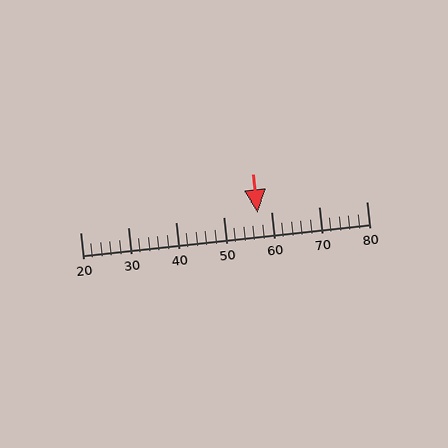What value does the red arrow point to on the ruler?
The red arrow points to approximately 57.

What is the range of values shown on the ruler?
The ruler shows values from 20 to 80.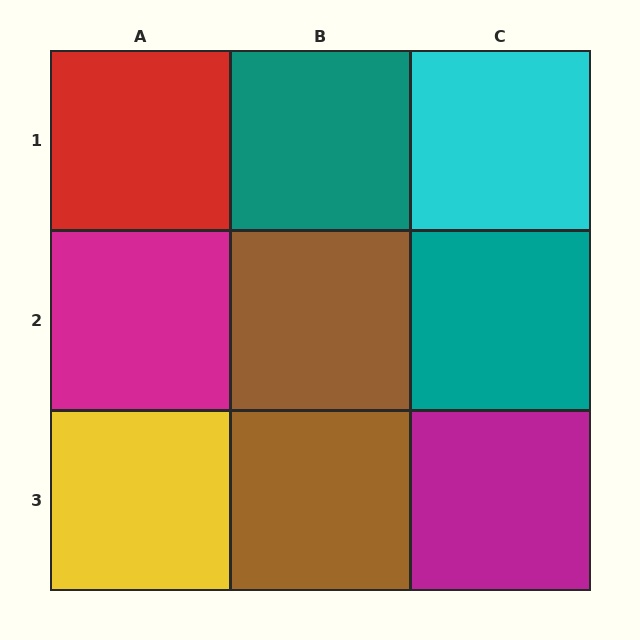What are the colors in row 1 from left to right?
Red, teal, cyan.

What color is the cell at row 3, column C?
Magenta.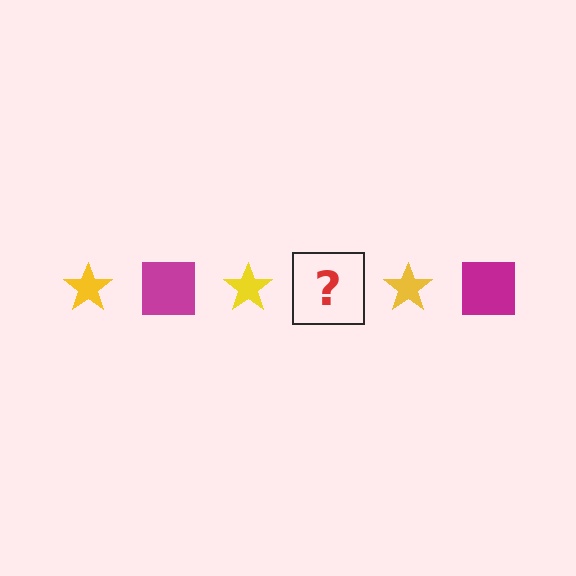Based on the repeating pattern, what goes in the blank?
The blank should be a magenta square.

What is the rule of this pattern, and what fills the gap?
The rule is that the pattern alternates between yellow star and magenta square. The gap should be filled with a magenta square.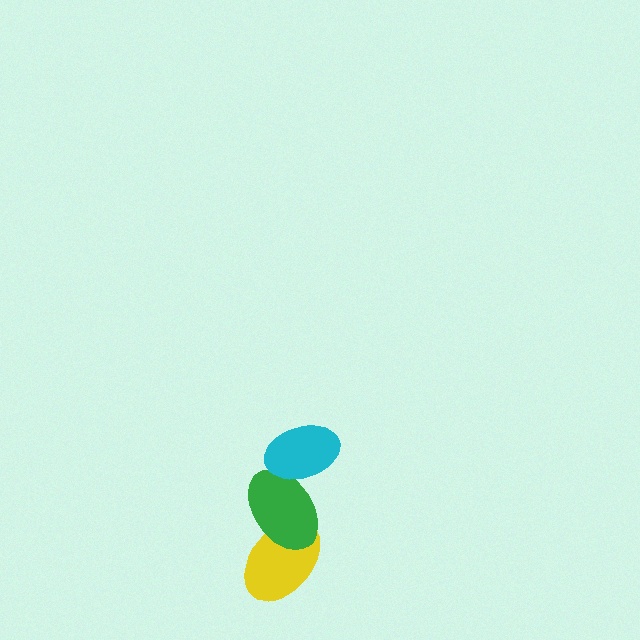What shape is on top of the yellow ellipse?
The green ellipse is on top of the yellow ellipse.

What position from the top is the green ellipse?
The green ellipse is 2nd from the top.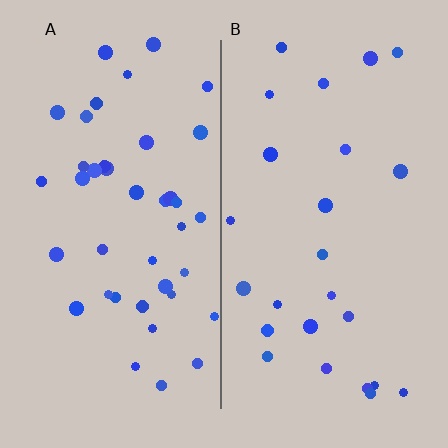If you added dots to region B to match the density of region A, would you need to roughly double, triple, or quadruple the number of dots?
Approximately double.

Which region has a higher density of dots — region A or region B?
A (the left).